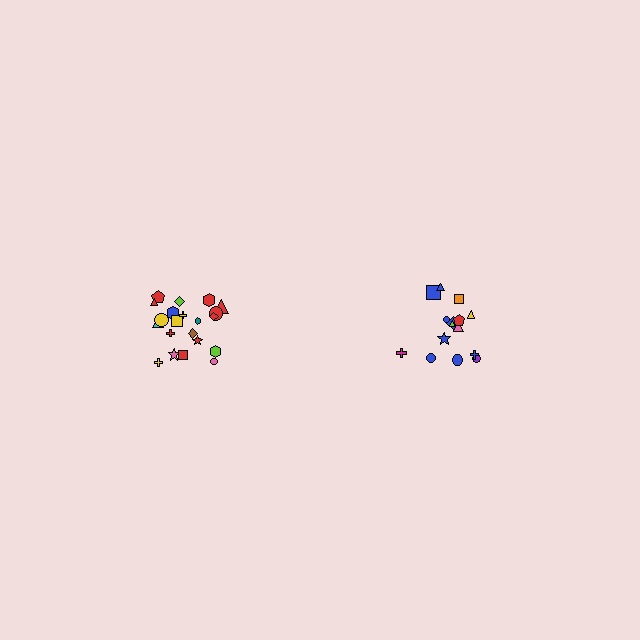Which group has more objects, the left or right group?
The left group.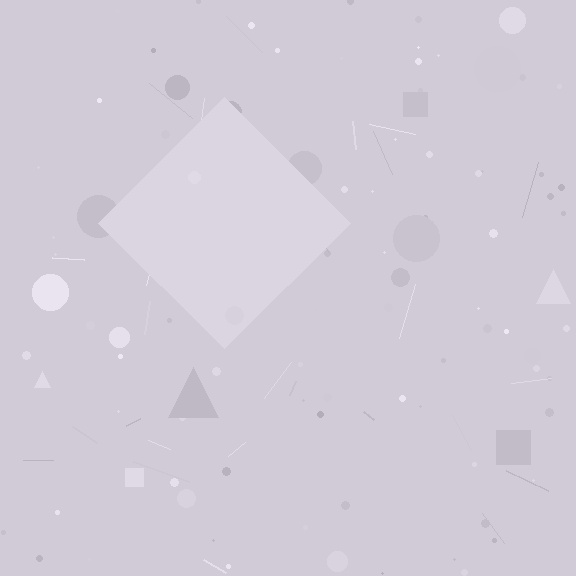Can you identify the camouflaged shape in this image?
The camouflaged shape is a diamond.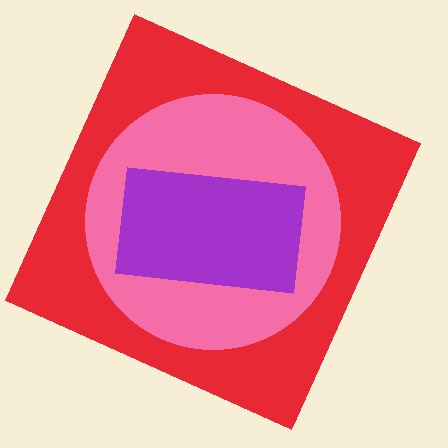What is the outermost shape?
The red square.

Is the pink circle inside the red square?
Yes.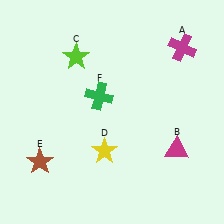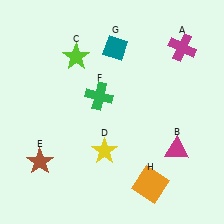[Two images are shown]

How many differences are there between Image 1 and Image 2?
There are 2 differences between the two images.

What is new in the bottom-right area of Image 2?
An orange square (H) was added in the bottom-right area of Image 2.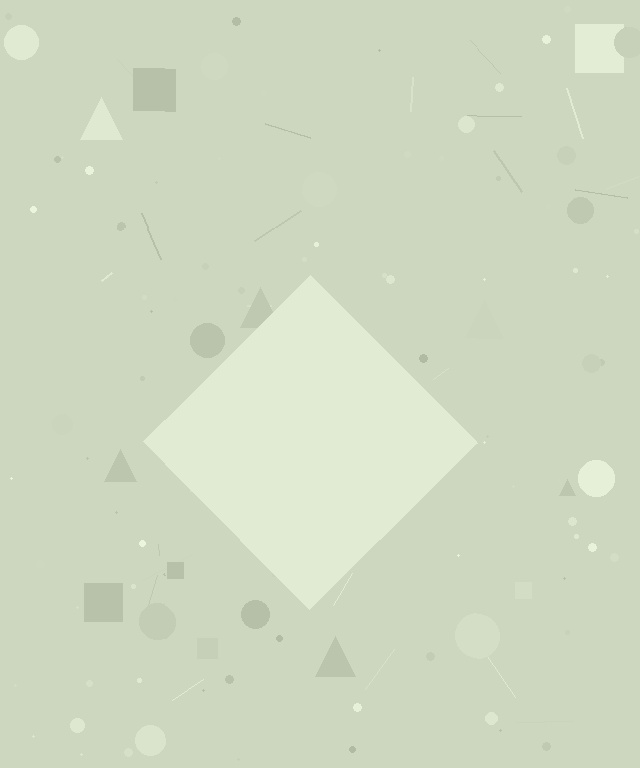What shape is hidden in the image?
A diamond is hidden in the image.